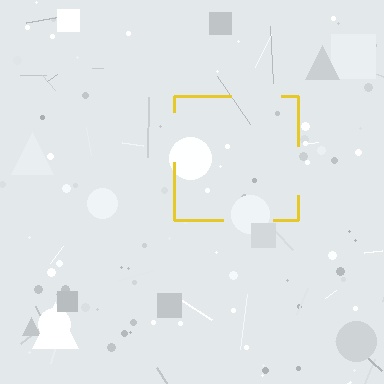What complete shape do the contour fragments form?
The contour fragments form a square.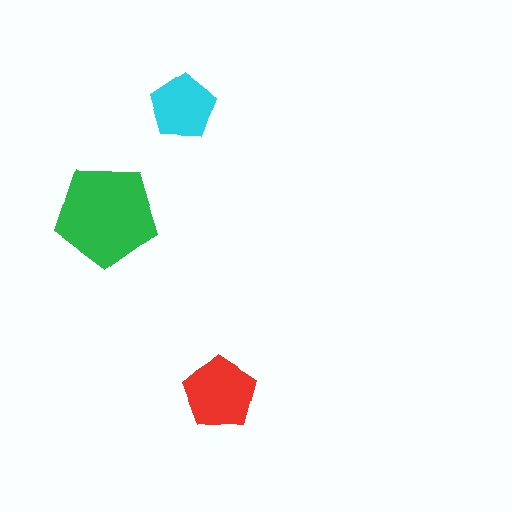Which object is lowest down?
The red pentagon is bottommost.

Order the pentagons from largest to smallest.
the green one, the red one, the cyan one.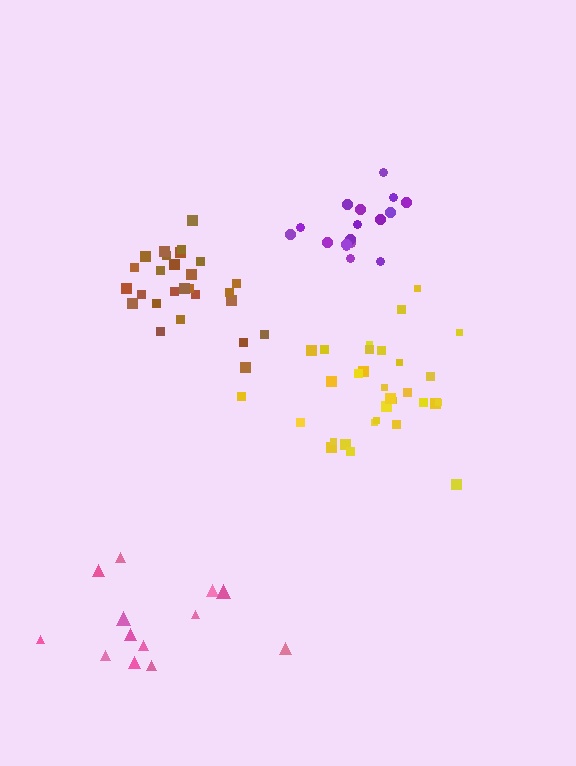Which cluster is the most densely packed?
Purple.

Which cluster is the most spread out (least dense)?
Pink.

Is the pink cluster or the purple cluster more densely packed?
Purple.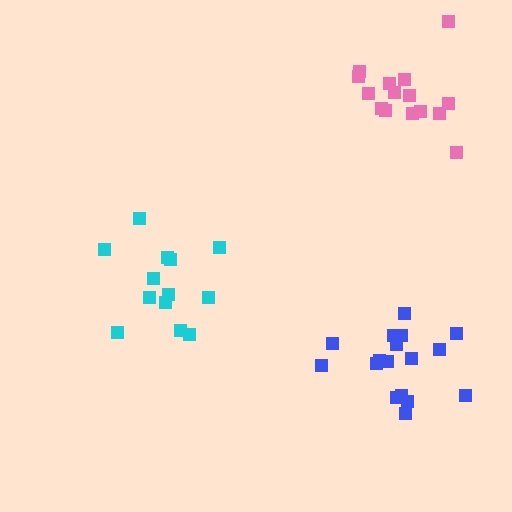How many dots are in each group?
Group 1: 15 dots, Group 2: 13 dots, Group 3: 17 dots (45 total).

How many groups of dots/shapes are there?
There are 3 groups.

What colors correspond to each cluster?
The clusters are colored: pink, cyan, blue.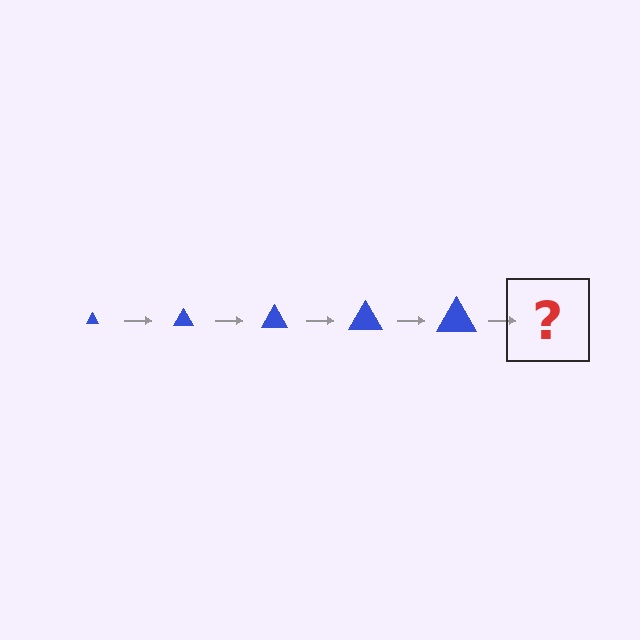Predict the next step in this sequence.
The next step is a blue triangle, larger than the previous one.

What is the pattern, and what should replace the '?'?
The pattern is that the triangle gets progressively larger each step. The '?' should be a blue triangle, larger than the previous one.